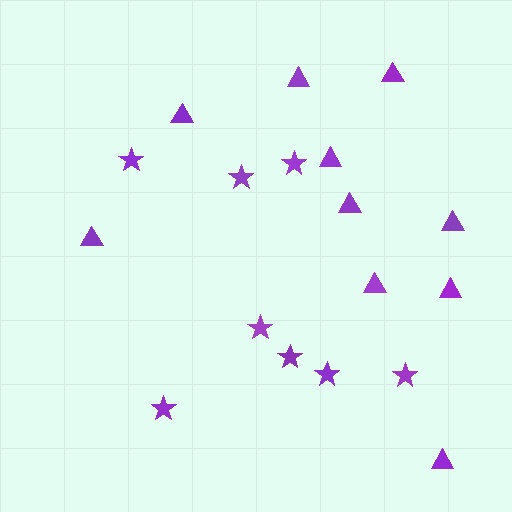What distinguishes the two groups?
There are 2 groups: one group of triangles (10) and one group of stars (8).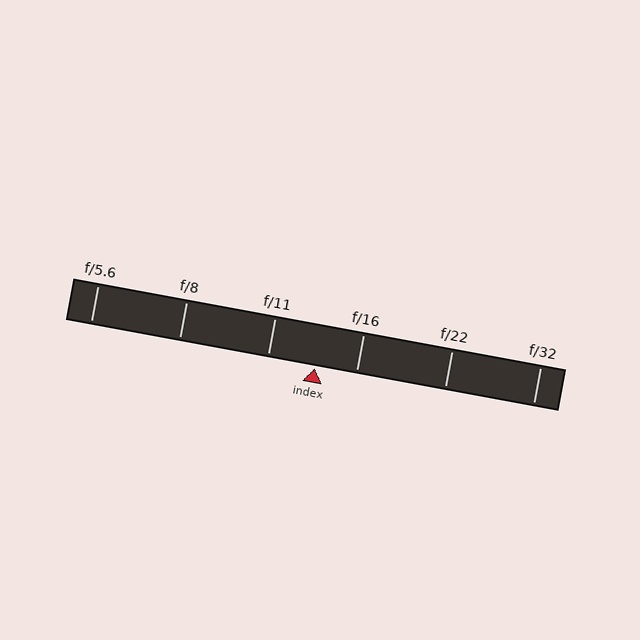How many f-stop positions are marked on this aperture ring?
There are 6 f-stop positions marked.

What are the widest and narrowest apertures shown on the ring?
The widest aperture shown is f/5.6 and the narrowest is f/32.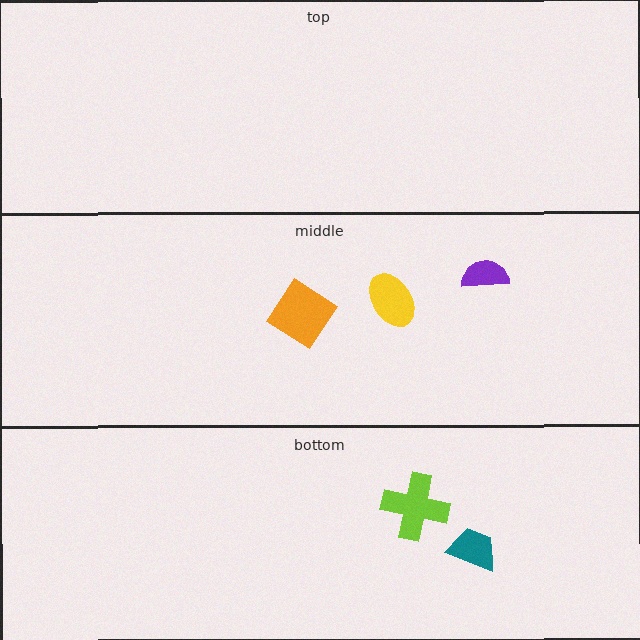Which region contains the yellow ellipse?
The middle region.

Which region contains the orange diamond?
The middle region.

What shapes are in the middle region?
The orange diamond, the purple semicircle, the yellow ellipse.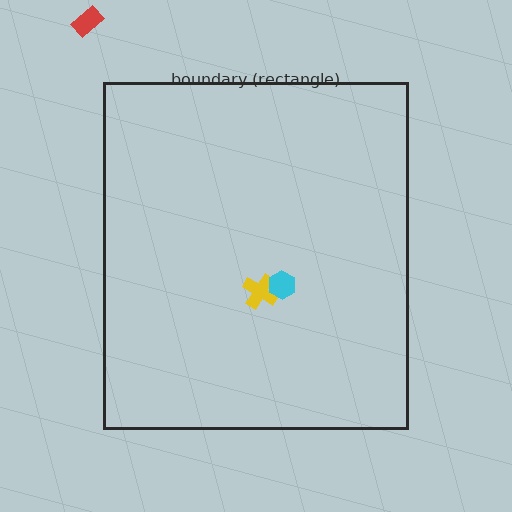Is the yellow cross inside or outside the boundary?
Inside.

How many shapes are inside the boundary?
2 inside, 1 outside.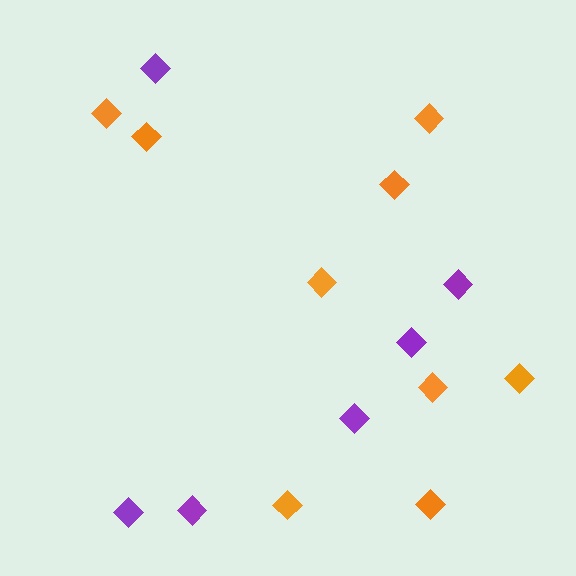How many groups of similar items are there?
There are 2 groups: one group of purple diamonds (6) and one group of orange diamonds (9).